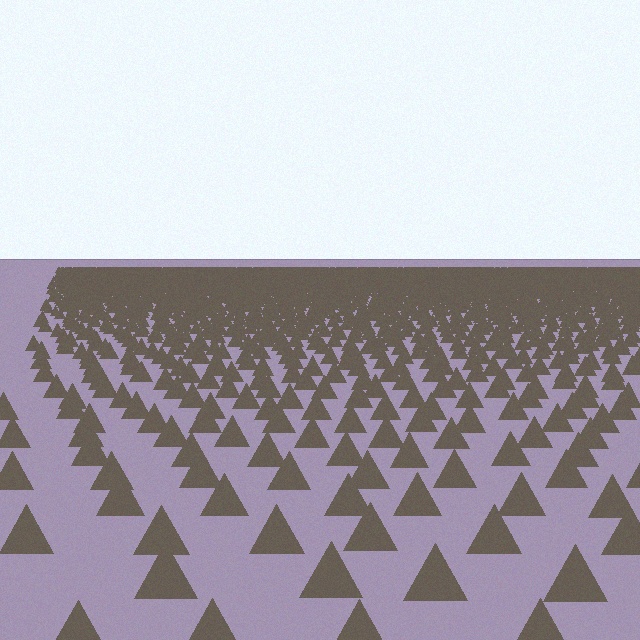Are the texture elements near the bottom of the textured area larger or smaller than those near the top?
Larger. Near the bottom, elements are closer to the viewer and appear at a bigger on-screen size.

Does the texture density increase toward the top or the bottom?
Density increases toward the top.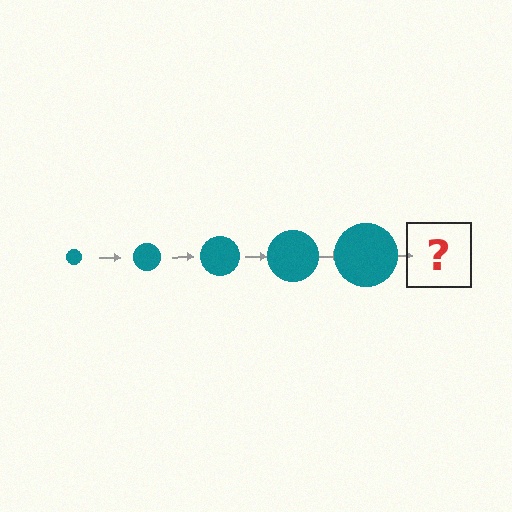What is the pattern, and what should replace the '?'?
The pattern is that the circle gets progressively larger each step. The '?' should be a teal circle, larger than the previous one.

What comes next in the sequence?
The next element should be a teal circle, larger than the previous one.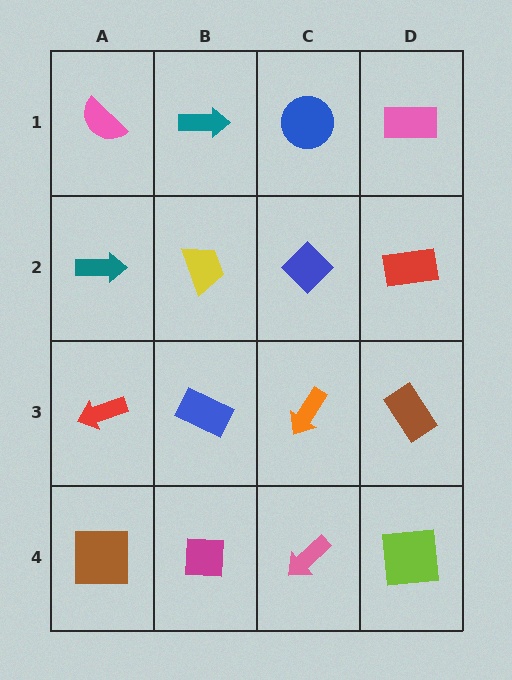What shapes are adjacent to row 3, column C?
A blue diamond (row 2, column C), a pink arrow (row 4, column C), a blue rectangle (row 3, column B), a brown rectangle (row 3, column D).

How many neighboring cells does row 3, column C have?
4.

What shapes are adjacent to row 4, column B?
A blue rectangle (row 3, column B), a brown square (row 4, column A), a pink arrow (row 4, column C).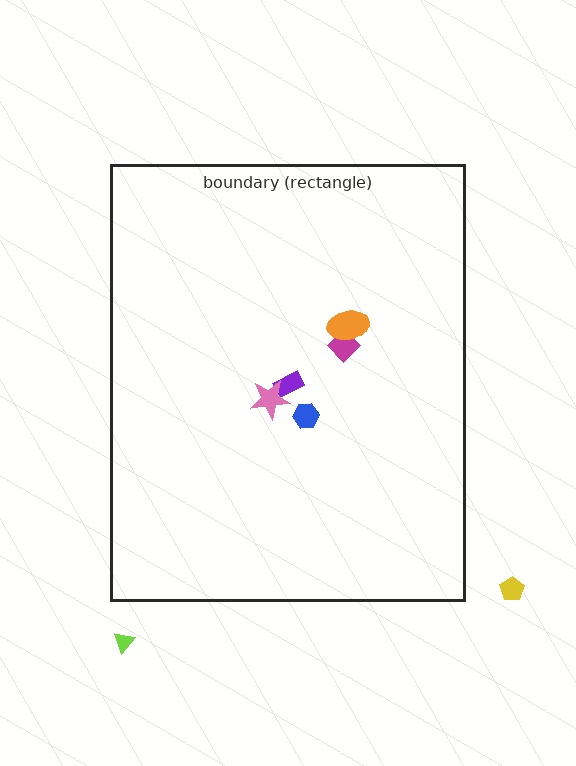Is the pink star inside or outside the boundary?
Inside.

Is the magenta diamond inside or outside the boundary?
Inside.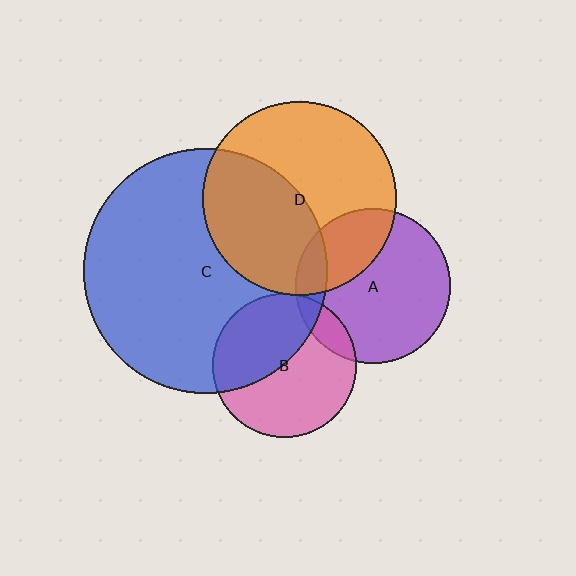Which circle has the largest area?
Circle C (blue).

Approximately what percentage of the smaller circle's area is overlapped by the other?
Approximately 30%.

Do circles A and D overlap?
Yes.